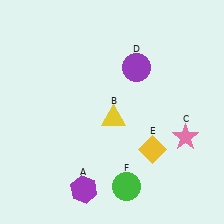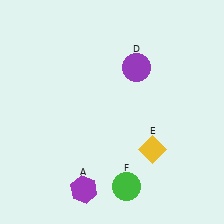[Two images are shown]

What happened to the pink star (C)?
The pink star (C) was removed in Image 2. It was in the bottom-right area of Image 1.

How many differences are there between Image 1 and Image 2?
There are 2 differences between the two images.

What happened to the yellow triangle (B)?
The yellow triangle (B) was removed in Image 2. It was in the bottom-right area of Image 1.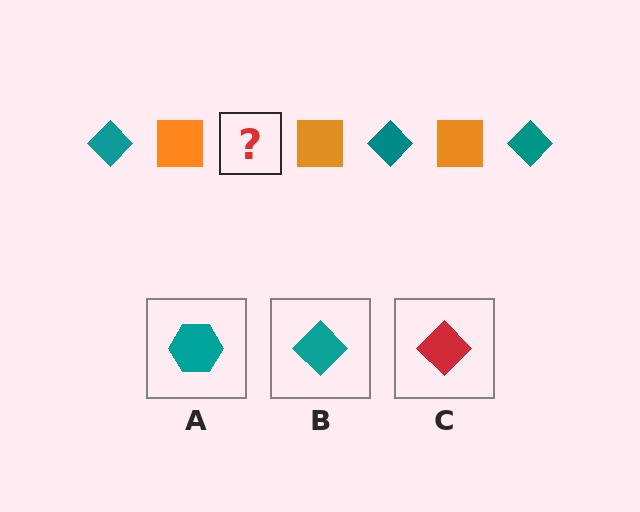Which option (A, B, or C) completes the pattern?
B.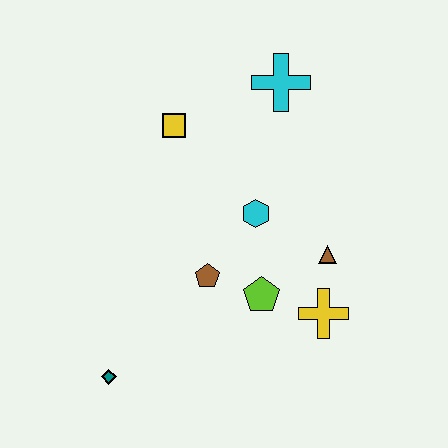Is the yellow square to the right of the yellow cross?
No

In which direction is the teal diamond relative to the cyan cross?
The teal diamond is below the cyan cross.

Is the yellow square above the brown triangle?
Yes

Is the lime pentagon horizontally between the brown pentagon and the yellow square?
No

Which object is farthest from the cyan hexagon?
The teal diamond is farthest from the cyan hexagon.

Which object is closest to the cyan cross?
The yellow square is closest to the cyan cross.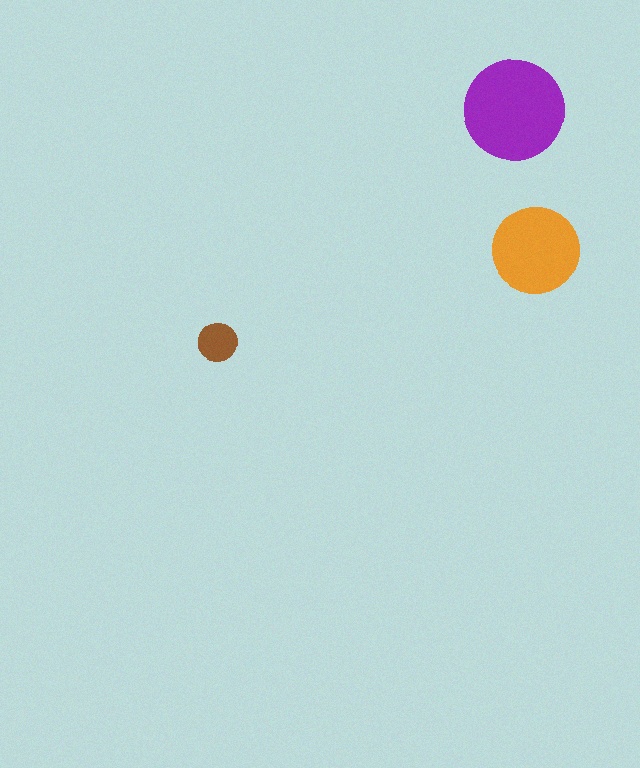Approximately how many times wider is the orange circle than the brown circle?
About 2 times wider.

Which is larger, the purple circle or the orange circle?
The purple one.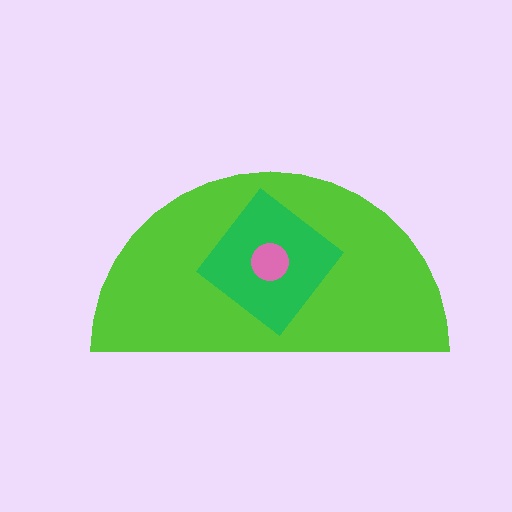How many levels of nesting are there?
3.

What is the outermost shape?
The lime semicircle.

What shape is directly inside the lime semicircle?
The green diamond.